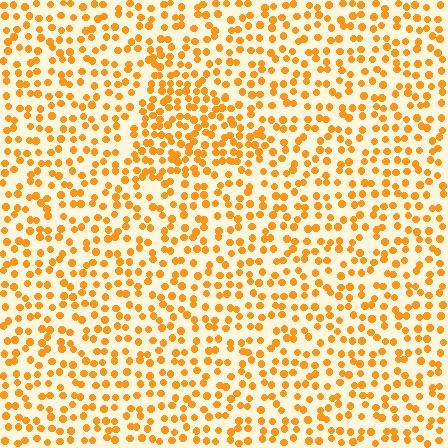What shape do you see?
I see a triangle.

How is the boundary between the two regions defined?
The boundary is defined by a change in element density (approximately 1.6x ratio). All elements are the same color, size, and shape.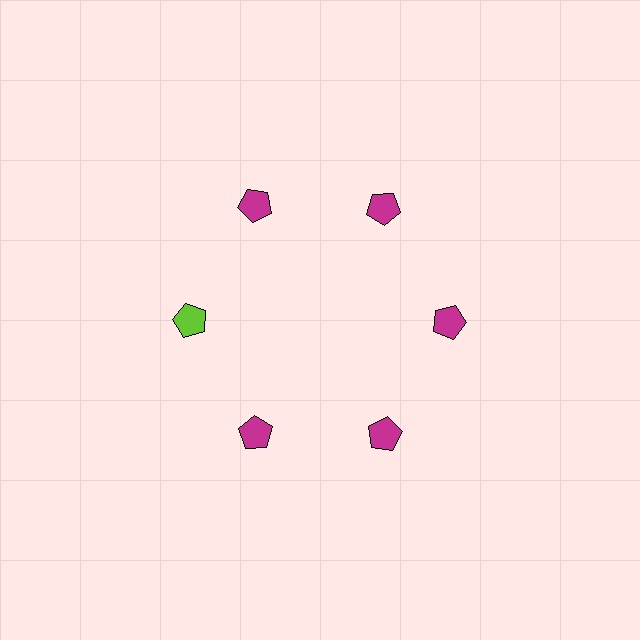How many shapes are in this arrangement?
There are 6 shapes arranged in a ring pattern.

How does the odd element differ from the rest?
It has a different color: lime instead of magenta.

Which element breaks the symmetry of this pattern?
The lime pentagon at roughly the 9 o'clock position breaks the symmetry. All other shapes are magenta pentagons.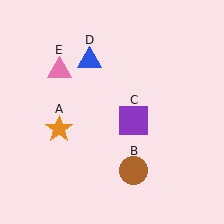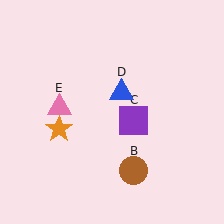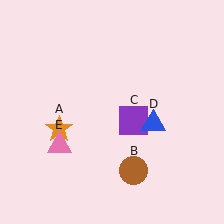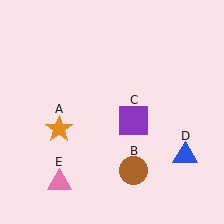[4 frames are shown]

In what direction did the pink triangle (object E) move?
The pink triangle (object E) moved down.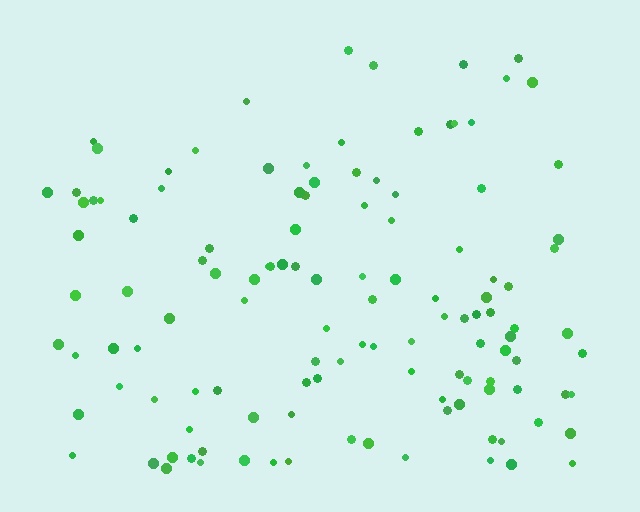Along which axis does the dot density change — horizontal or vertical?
Vertical.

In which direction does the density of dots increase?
From top to bottom, with the bottom side densest.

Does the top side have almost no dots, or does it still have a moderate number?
Still a moderate number, just noticeably fewer than the bottom.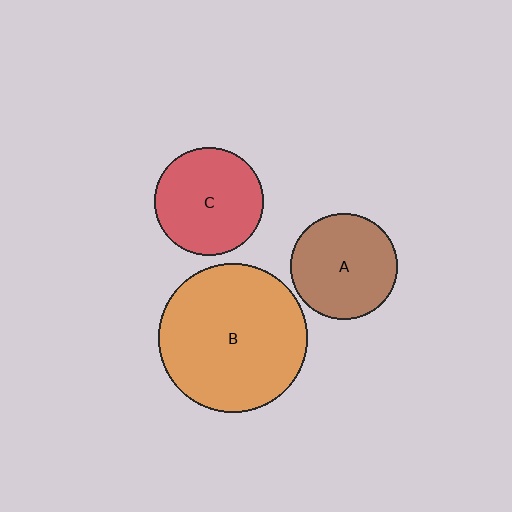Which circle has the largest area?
Circle B (orange).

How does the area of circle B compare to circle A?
Approximately 1.9 times.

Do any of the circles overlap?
No, none of the circles overlap.